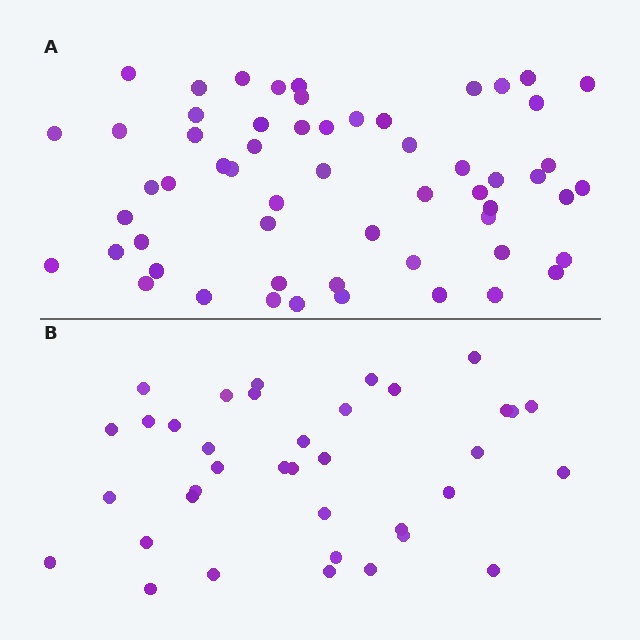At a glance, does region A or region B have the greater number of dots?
Region A (the top region) has more dots.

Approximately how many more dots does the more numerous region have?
Region A has approximately 20 more dots than region B.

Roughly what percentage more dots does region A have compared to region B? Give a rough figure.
About 55% more.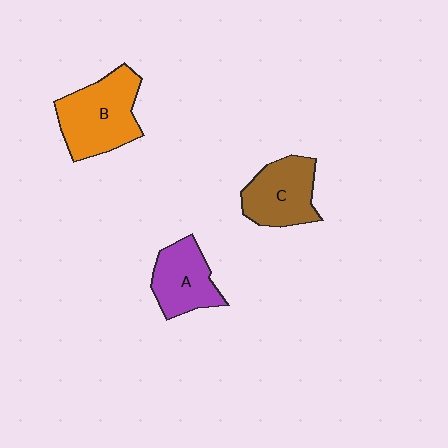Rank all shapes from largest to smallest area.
From largest to smallest: B (orange), C (brown), A (purple).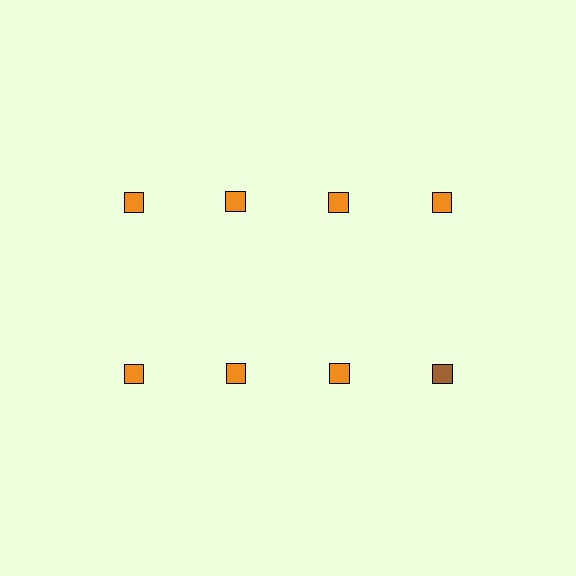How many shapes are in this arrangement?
There are 8 shapes arranged in a grid pattern.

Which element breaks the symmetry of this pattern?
The brown square in the second row, second from right column breaks the symmetry. All other shapes are orange squares.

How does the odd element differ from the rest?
It has a different color: brown instead of orange.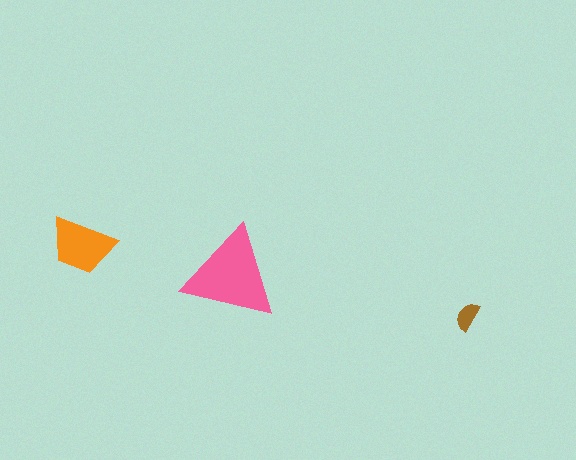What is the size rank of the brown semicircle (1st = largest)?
3rd.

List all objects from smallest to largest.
The brown semicircle, the orange trapezoid, the pink triangle.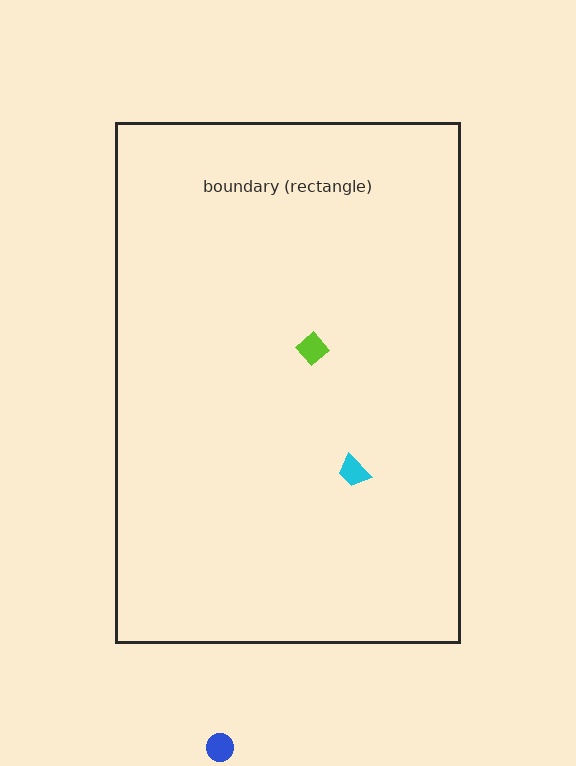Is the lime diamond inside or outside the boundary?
Inside.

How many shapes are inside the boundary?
2 inside, 1 outside.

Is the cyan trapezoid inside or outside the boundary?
Inside.